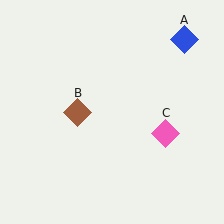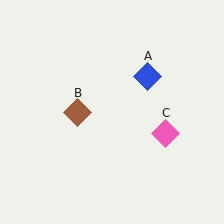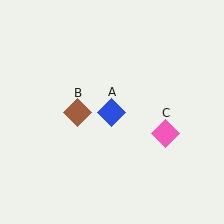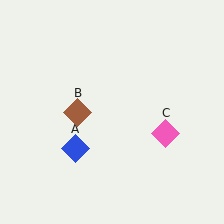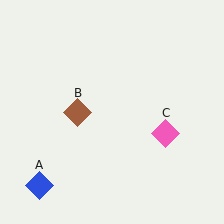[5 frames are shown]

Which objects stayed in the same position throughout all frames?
Brown diamond (object B) and pink diamond (object C) remained stationary.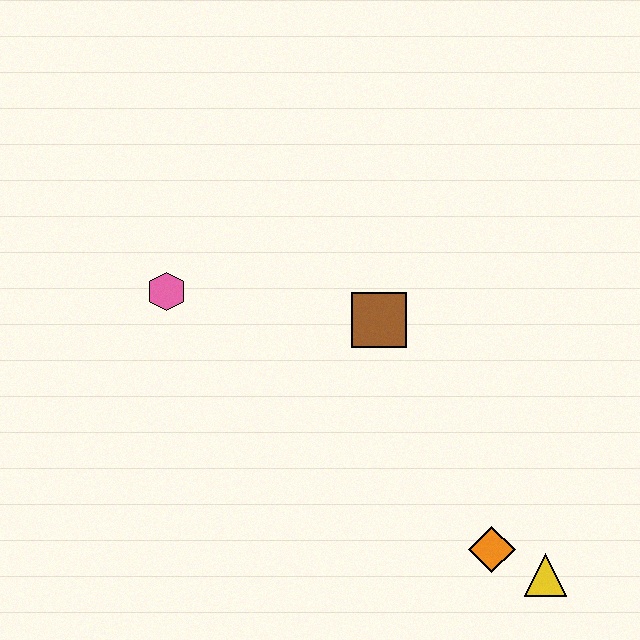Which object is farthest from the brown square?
The yellow triangle is farthest from the brown square.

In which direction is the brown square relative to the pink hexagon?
The brown square is to the right of the pink hexagon.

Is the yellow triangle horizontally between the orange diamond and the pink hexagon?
No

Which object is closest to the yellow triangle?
The orange diamond is closest to the yellow triangle.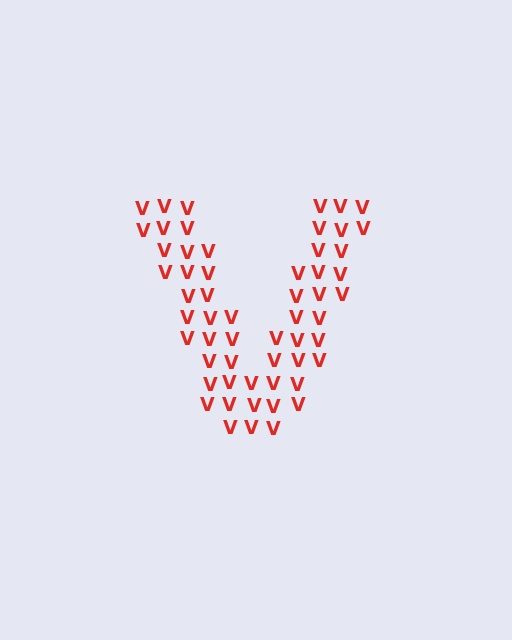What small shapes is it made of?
It is made of small letter V's.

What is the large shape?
The large shape is the letter V.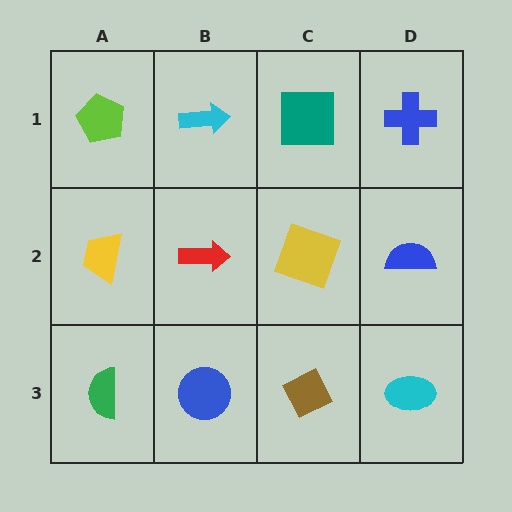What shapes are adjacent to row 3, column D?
A blue semicircle (row 2, column D), a brown diamond (row 3, column C).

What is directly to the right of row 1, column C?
A blue cross.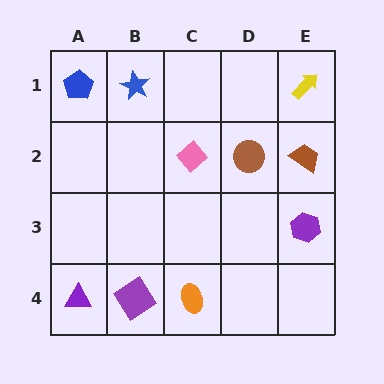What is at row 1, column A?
A blue pentagon.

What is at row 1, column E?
A yellow arrow.